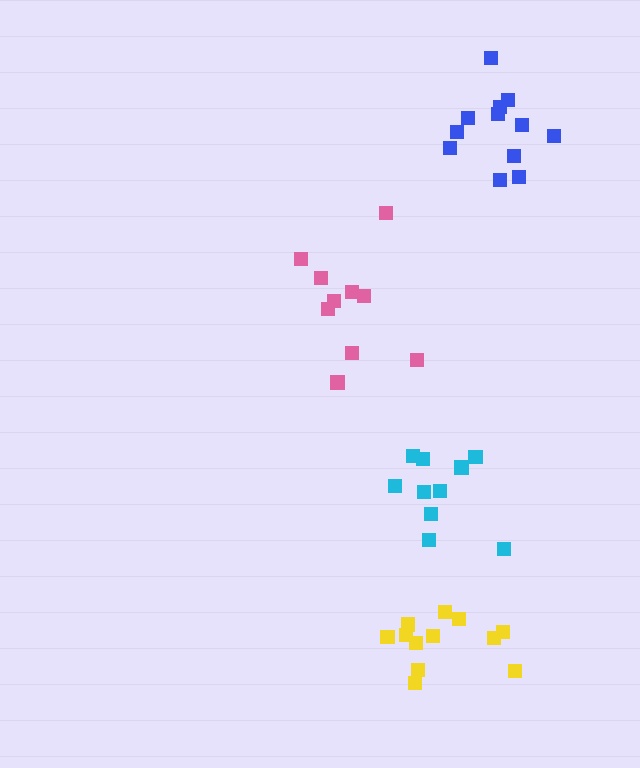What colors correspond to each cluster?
The clusters are colored: cyan, yellow, blue, pink.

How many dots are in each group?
Group 1: 10 dots, Group 2: 12 dots, Group 3: 12 dots, Group 4: 10 dots (44 total).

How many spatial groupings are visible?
There are 4 spatial groupings.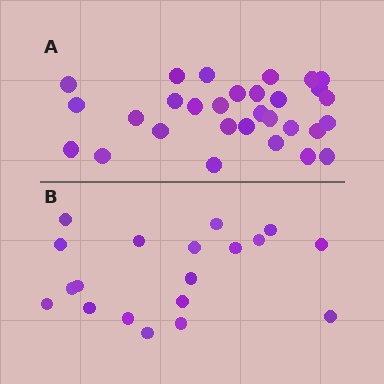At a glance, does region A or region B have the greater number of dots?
Region A (the top region) has more dots.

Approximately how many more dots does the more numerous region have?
Region A has roughly 12 or so more dots than region B.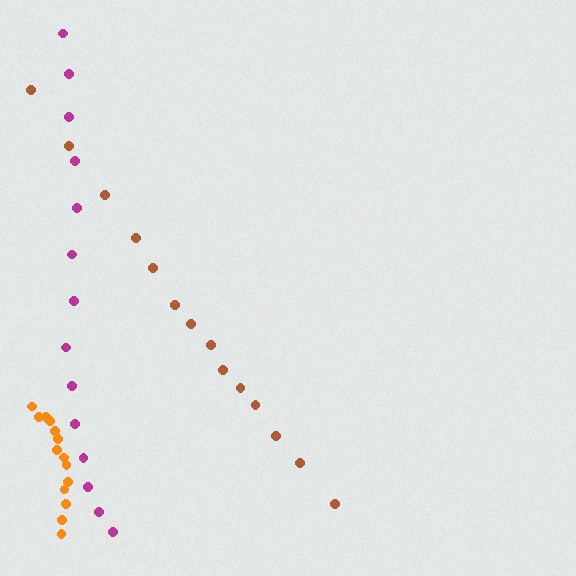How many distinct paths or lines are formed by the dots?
There are 3 distinct paths.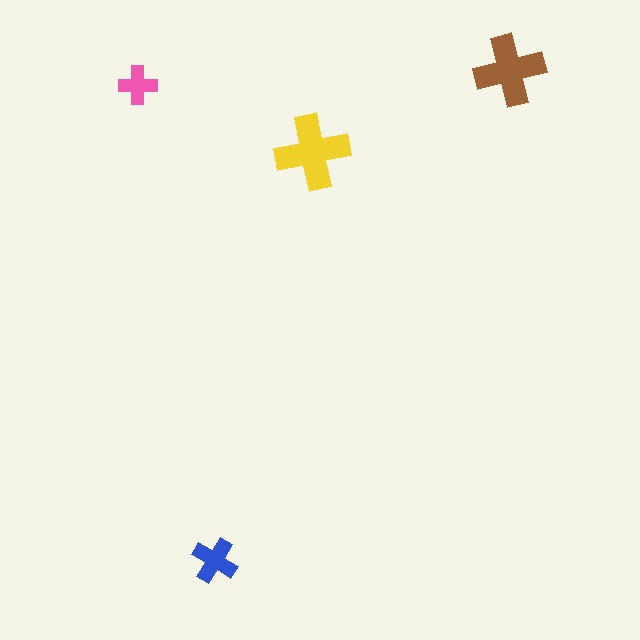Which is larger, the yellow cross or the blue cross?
The yellow one.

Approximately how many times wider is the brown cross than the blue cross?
About 1.5 times wider.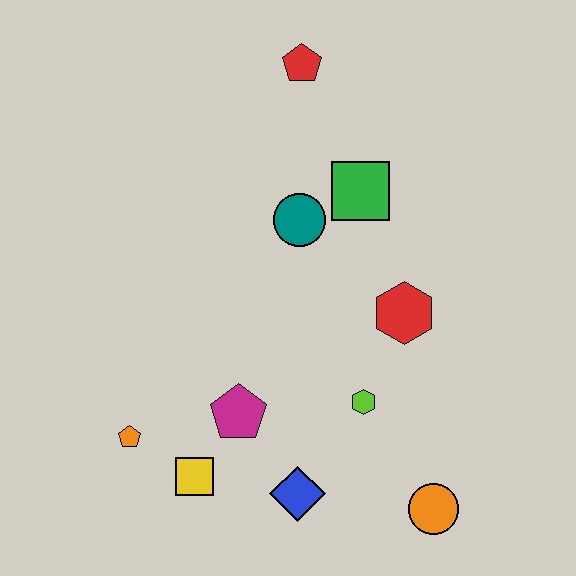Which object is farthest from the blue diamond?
The red pentagon is farthest from the blue diamond.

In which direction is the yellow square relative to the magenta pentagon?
The yellow square is below the magenta pentagon.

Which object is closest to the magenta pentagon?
The yellow square is closest to the magenta pentagon.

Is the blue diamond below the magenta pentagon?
Yes